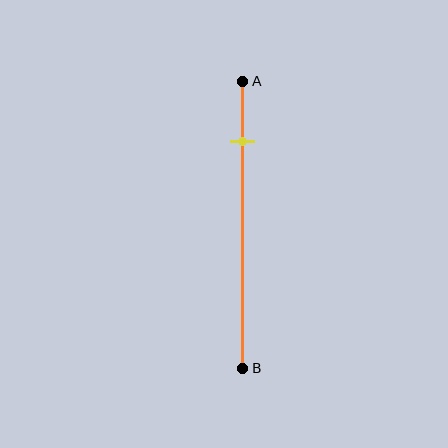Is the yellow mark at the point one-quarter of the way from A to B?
No, the mark is at about 20% from A, not at the 25% one-quarter point.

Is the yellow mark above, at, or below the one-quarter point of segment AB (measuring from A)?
The yellow mark is above the one-quarter point of segment AB.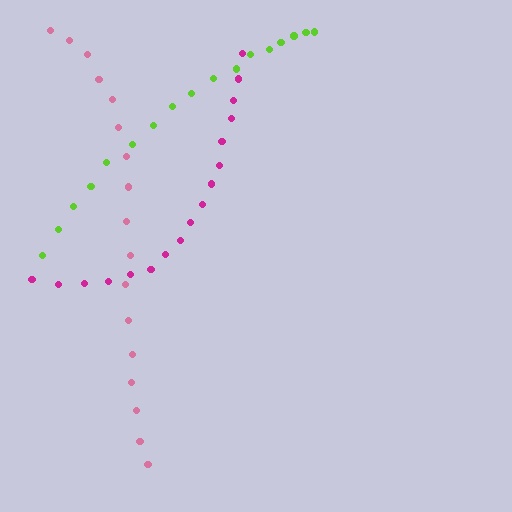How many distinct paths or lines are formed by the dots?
There are 3 distinct paths.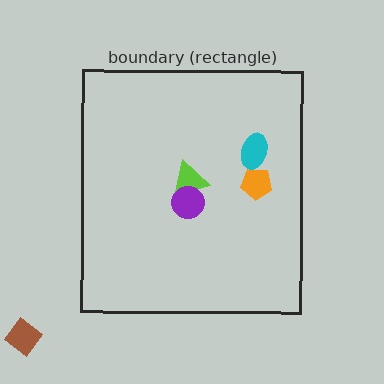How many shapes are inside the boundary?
4 inside, 1 outside.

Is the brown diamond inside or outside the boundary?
Outside.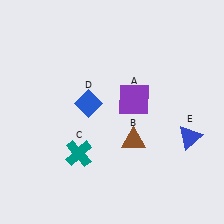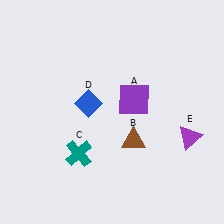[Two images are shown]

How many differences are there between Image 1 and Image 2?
There is 1 difference between the two images.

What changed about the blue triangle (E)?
In Image 1, E is blue. In Image 2, it changed to purple.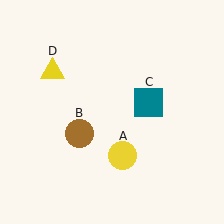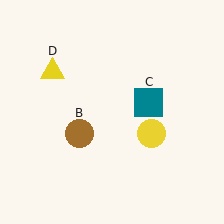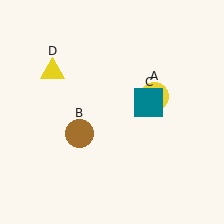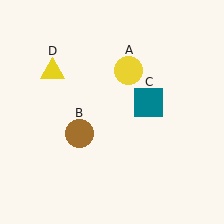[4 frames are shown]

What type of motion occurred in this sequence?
The yellow circle (object A) rotated counterclockwise around the center of the scene.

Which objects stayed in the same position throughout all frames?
Brown circle (object B) and teal square (object C) and yellow triangle (object D) remained stationary.